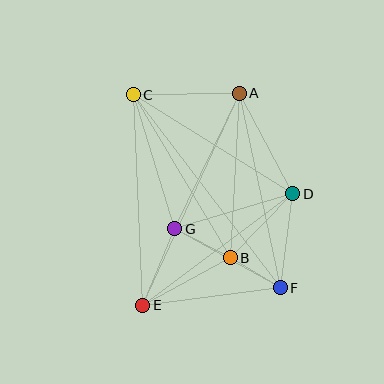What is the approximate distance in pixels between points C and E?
The distance between C and E is approximately 211 pixels.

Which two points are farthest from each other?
Points C and F are farthest from each other.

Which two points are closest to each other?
Points B and F are closest to each other.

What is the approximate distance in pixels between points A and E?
The distance between A and E is approximately 233 pixels.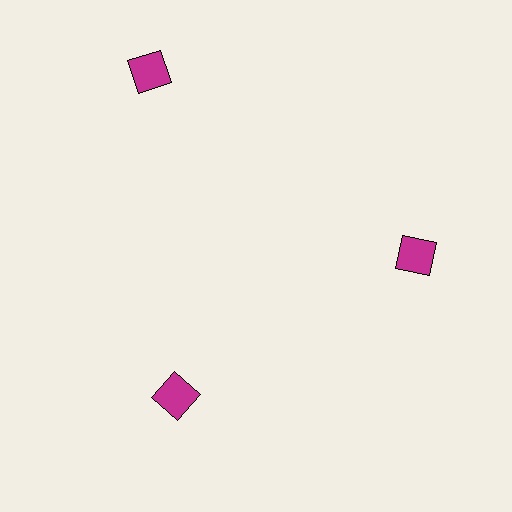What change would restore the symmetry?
The symmetry would be restored by moving it inward, back onto the ring so that all 3 squares sit at equal angles and equal distance from the center.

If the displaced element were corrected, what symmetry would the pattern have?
It would have 3-fold rotational symmetry — the pattern would map onto itself every 120 degrees.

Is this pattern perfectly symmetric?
No. The 3 magenta squares are arranged in a ring, but one element near the 11 o'clock position is pushed outward from the center, breaking the 3-fold rotational symmetry.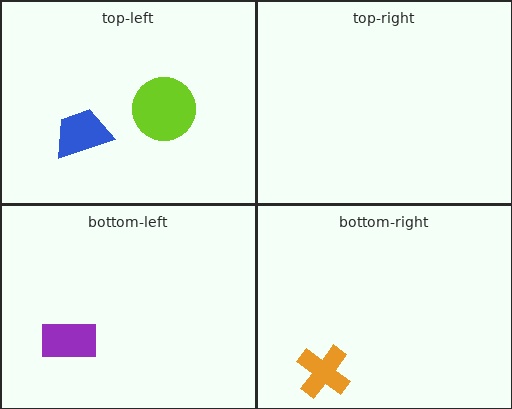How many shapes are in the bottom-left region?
1.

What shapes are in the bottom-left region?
The purple rectangle.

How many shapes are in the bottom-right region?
1.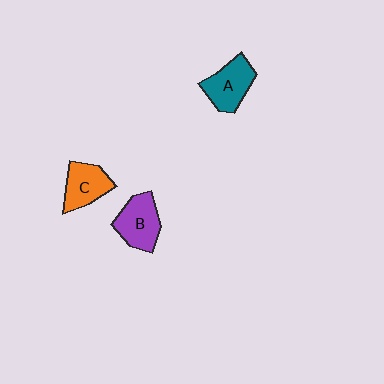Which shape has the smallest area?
Shape C (orange).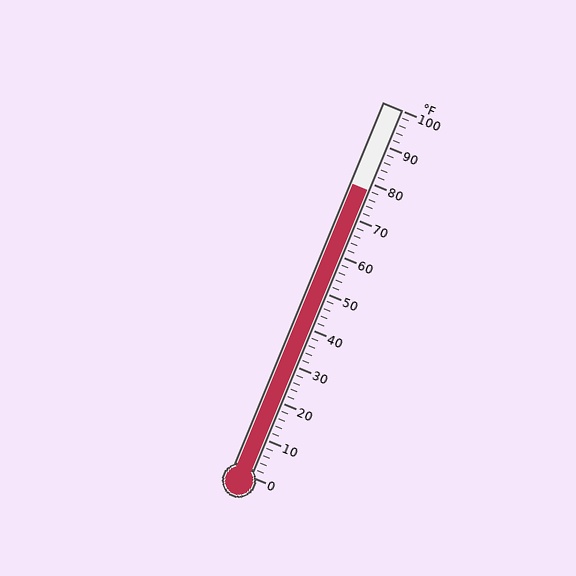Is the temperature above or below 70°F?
The temperature is above 70°F.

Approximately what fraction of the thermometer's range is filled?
The thermometer is filled to approximately 80% of its range.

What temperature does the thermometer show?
The thermometer shows approximately 78°F.